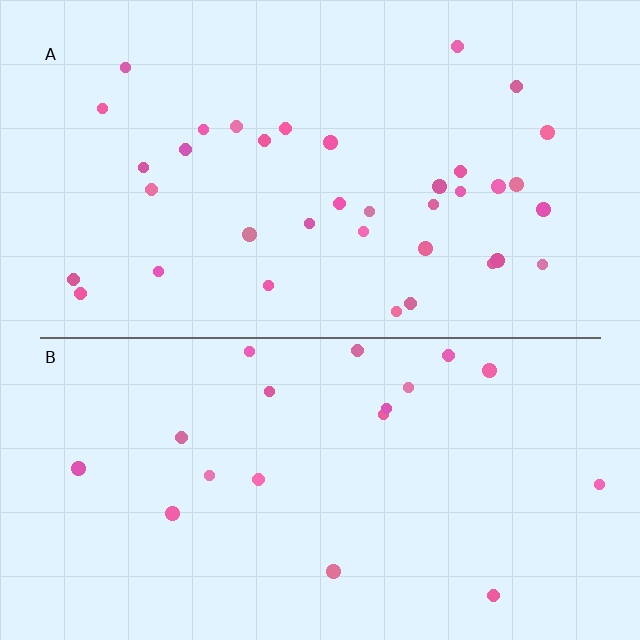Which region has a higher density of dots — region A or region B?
A (the top).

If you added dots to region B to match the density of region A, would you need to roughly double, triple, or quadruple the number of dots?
Approximately double.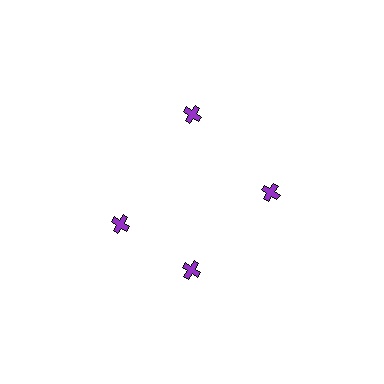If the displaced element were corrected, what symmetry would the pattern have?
It would have 4-fold rotational symmetry — the pattern would map onto itself every 90 degrees.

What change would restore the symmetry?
The symmetry would be restored by rotating it back into even spacing with its neighbors so that all 4 crosses sit at equal angles and equal distance from the center.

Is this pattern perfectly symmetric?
No. The 4 purple crosses are arranged in a ring, but one element near the 9 o'clock position is rotated out of alignment along the ring, breaking the 4-fold rotational symmetry.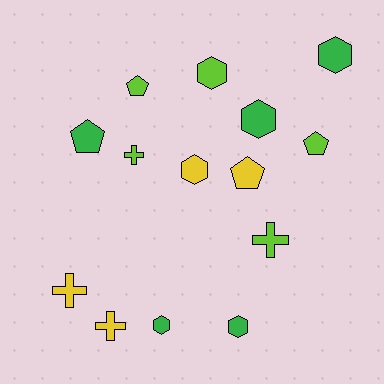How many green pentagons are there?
There is 1 green pentagon.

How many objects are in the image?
There are 14 objects.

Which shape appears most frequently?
Hexagon, with 6 objects.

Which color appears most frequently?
Lime, with 5 objects.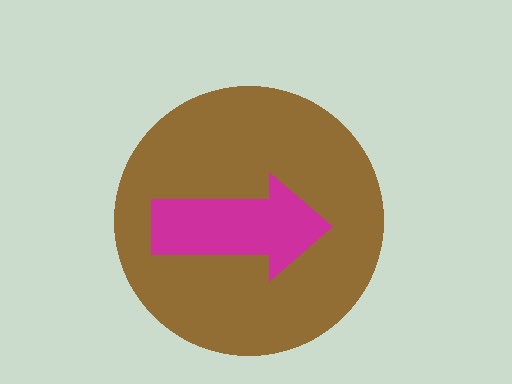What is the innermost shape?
The magenta arrow.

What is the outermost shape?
The brown circle.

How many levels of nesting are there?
2.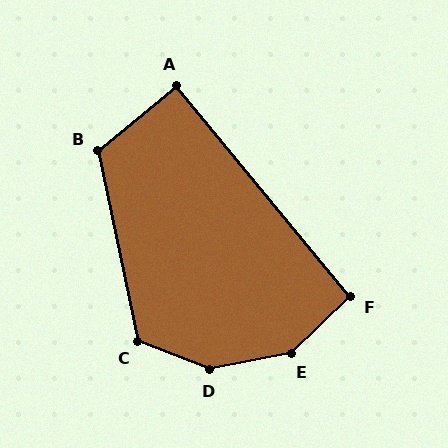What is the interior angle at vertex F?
Approximately 94 degrees (approximately right).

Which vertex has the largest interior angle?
D, at approximately 148 degrees.